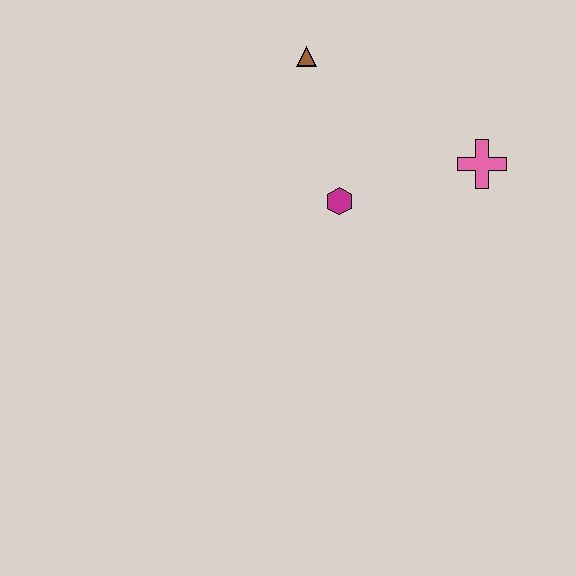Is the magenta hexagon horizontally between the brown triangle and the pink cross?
Yes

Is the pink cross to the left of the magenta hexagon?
No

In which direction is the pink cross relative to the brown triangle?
The pink cross is to the right of the brown triangle.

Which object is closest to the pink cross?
The magenta hexagon is closest to the pink cross.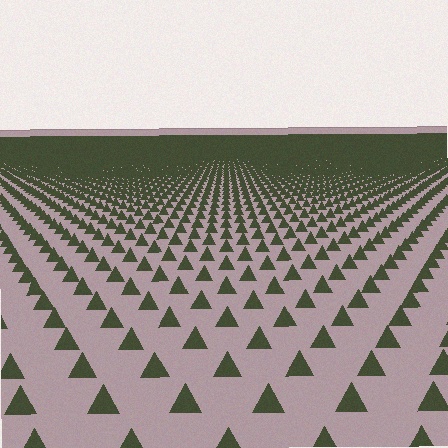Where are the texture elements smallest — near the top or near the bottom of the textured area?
Near the top.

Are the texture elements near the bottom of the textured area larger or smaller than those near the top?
Larger. Near the bottom, elements are closer to the viewer and appear at a bigger on-screen size.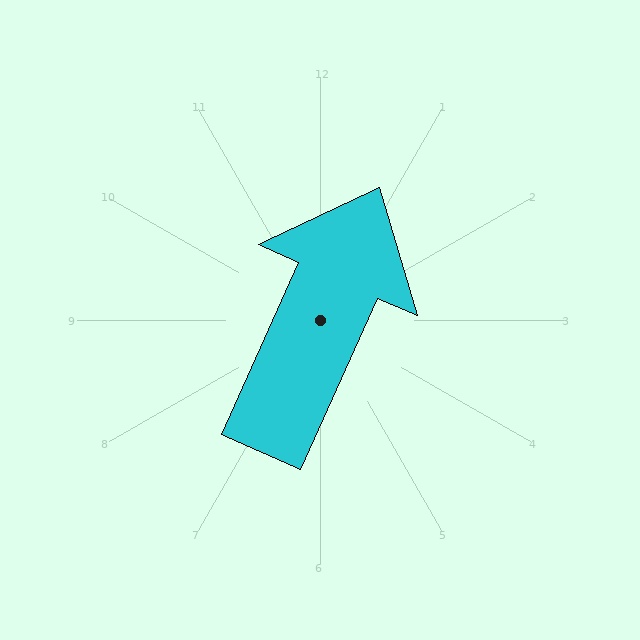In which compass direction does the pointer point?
Northeast.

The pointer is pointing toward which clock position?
Roughly 1 o'clock.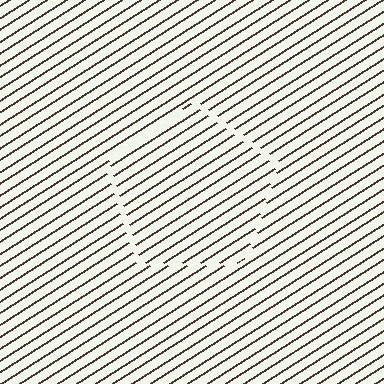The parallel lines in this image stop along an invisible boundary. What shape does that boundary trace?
An illusory pentagon. The interior of the shape contains the same grating, shifted by half a period — the contour is defined by the phase discontinuity where line-ends from the inner and outer gratings abut.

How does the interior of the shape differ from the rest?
The interior of the shape contains the same grating, shifted by half a period — the contour is defined by the phase discontinuity where line-ends from the inner and outer gratings abut.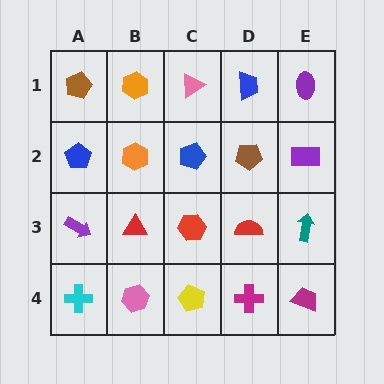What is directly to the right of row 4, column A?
A pink hexagon.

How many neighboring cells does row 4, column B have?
3.